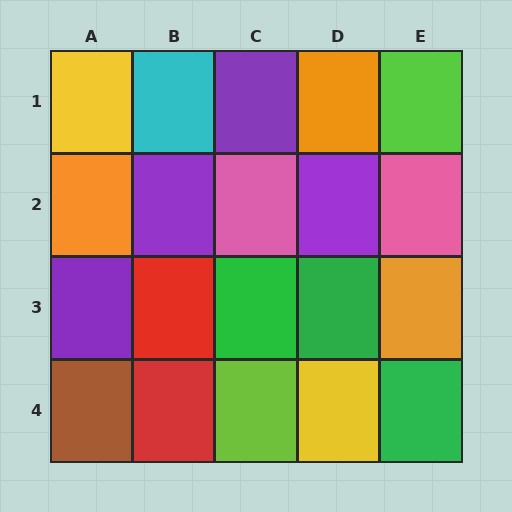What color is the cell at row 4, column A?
Brown.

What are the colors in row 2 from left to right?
Orange, purple, pink, purple, pink.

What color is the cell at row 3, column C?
Green.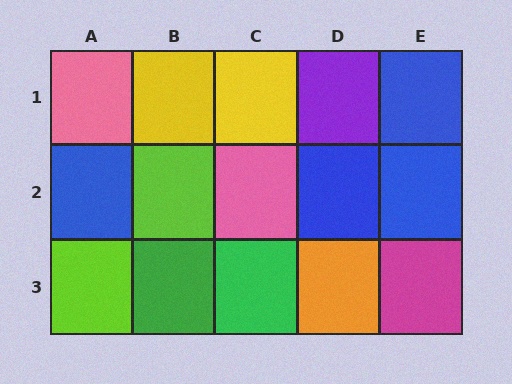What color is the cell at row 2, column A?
Blue.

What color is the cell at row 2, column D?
Blue.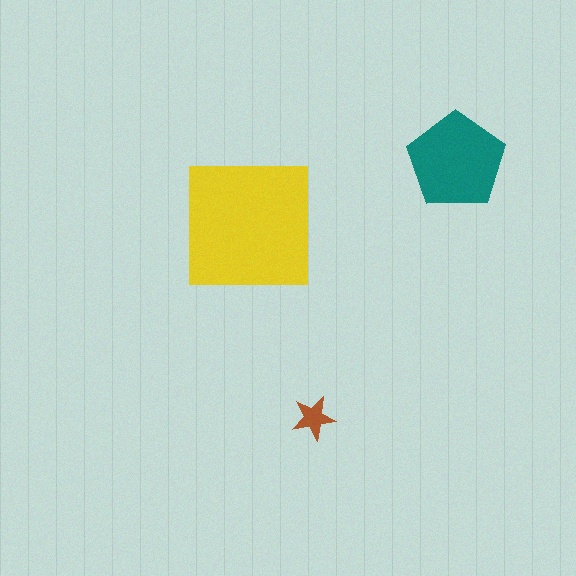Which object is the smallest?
The brown star.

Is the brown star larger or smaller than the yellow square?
Smaller.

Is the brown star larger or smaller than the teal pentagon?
Smaller.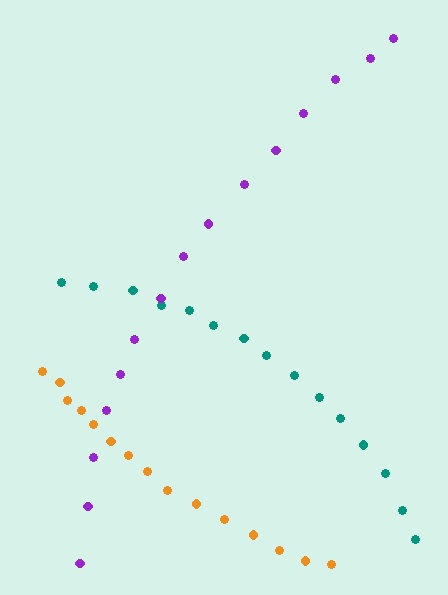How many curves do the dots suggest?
There are 3 distinct paths.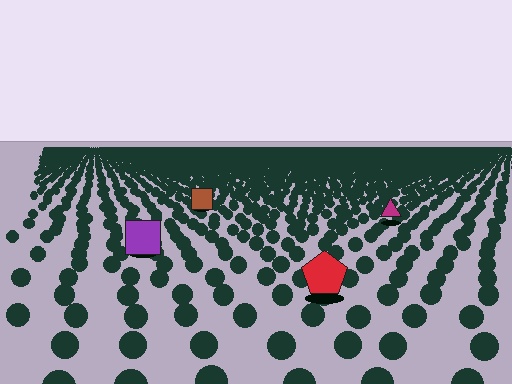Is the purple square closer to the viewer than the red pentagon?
No. The red pentagon is closer — you can tell from the texture gradient: the ground texture is coarser near it.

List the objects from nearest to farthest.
From nearest to farthest: the red pentagon, the purple square, the magenta triangle, the brown square.